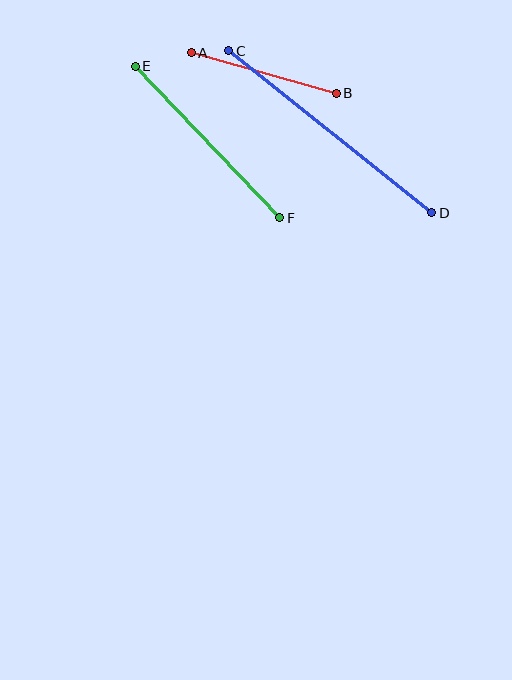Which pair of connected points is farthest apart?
Points C and D are farthest apart.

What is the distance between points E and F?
The distance is approximately 209 pixels.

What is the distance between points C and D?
The distance is approximately 260 pixels.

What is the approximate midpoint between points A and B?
The midpoint is at approximately (264, 73) pixels.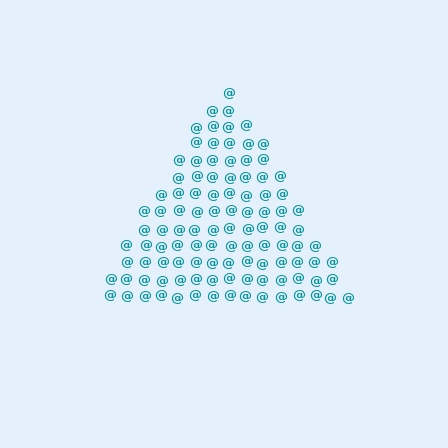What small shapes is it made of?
It is made of small at signs.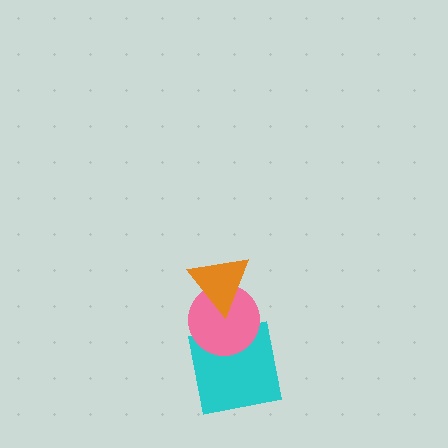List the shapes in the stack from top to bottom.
From top to bottom: the orange triangle, the pink circle, the cyan square.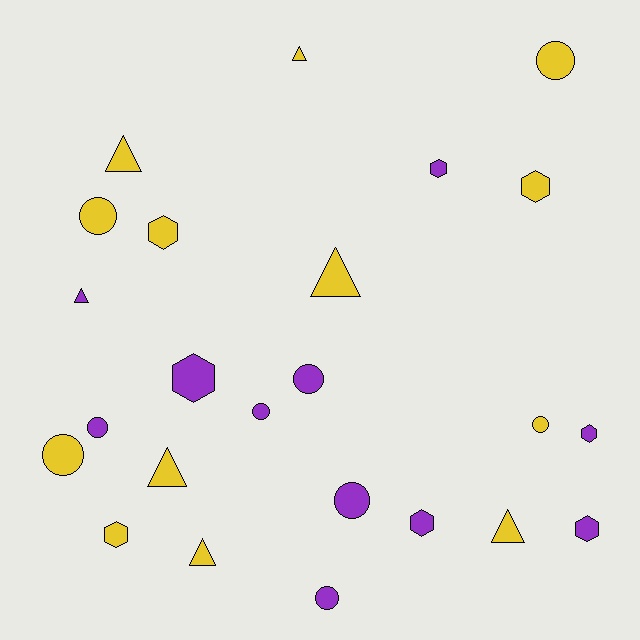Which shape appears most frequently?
Circle, with 9 objects.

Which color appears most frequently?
Yellow, with 13 objects.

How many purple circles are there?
There are 5 purple circles.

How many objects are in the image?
There are 24 objects.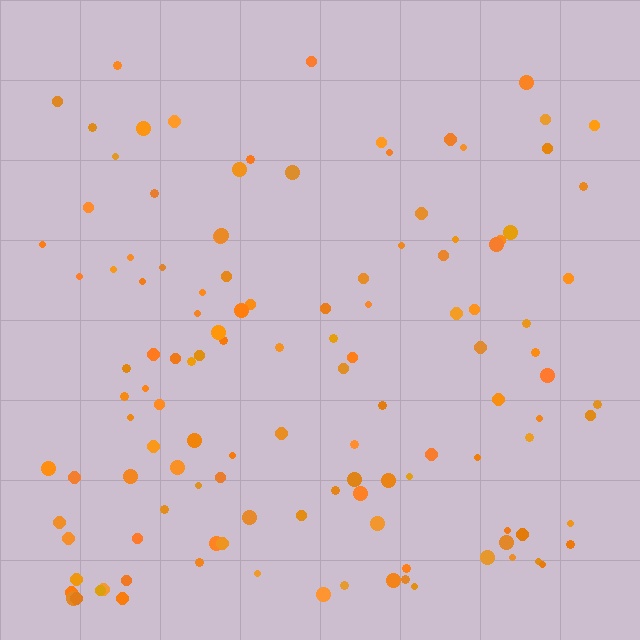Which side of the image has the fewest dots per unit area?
The top.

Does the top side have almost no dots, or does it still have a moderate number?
Still a moderate number, just noticeably fewer than the bottom.